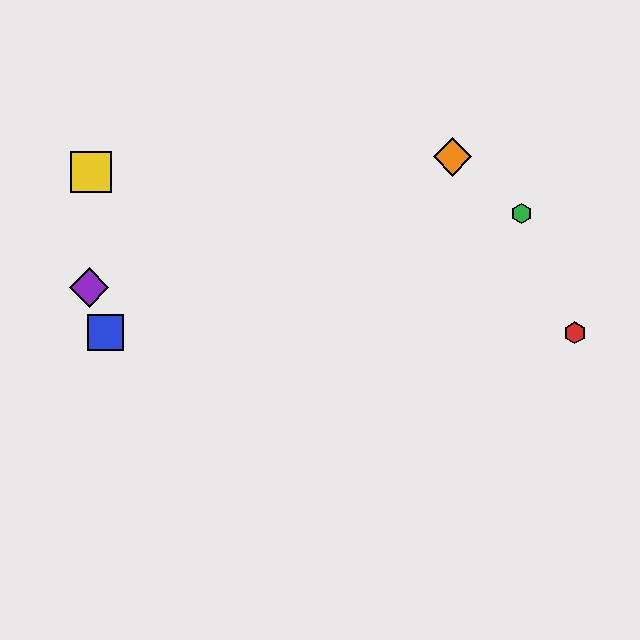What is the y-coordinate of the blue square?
The blue square is at y≈333.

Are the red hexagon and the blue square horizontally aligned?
Yes, both are at y≈333.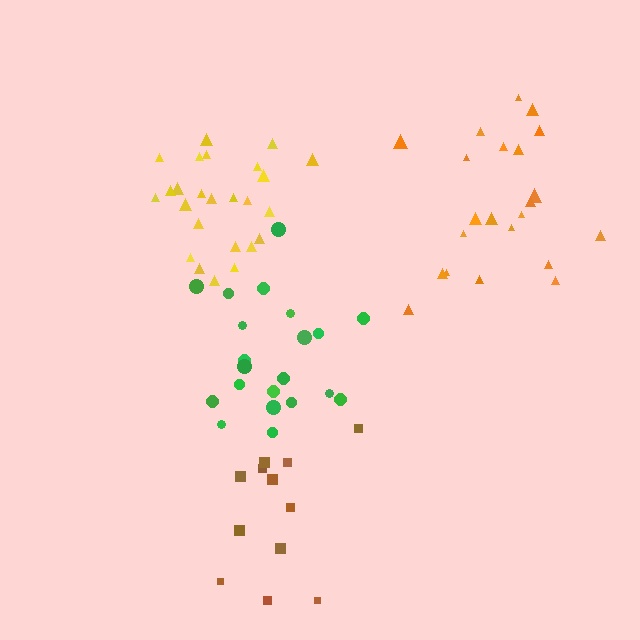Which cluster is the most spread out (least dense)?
Brown.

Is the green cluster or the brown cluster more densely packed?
Green.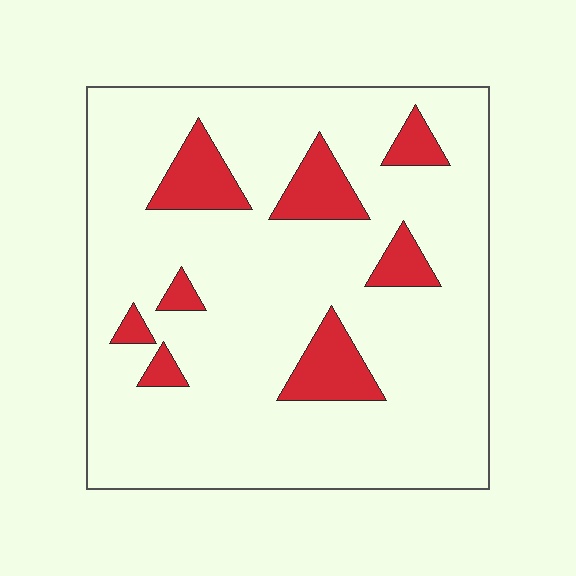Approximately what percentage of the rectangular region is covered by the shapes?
Approximately 15%.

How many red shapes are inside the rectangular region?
8.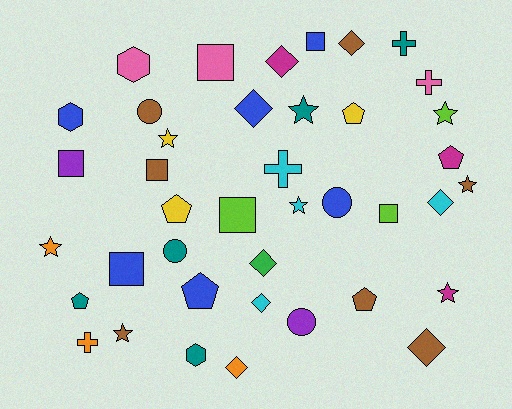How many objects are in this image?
There are 40 objects.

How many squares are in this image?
There are 7 squares.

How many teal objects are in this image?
There are 5 teal objects.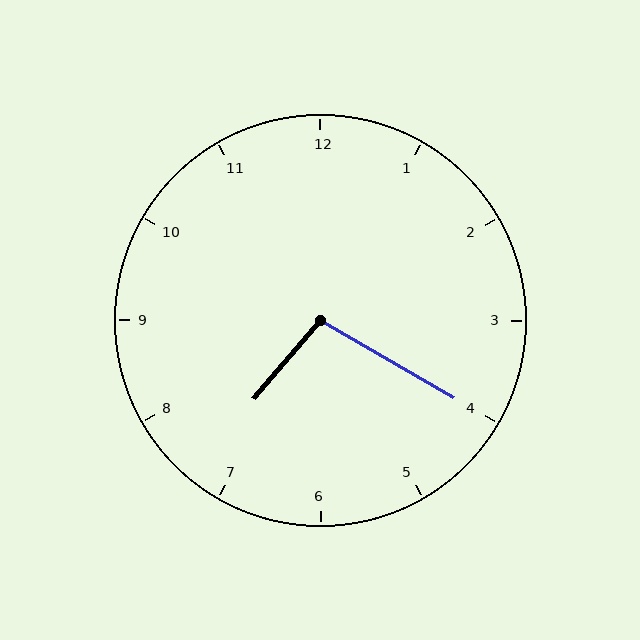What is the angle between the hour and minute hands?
Approximately 100 degrees.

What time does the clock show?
7:20.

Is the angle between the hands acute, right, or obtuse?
It is obtuse.